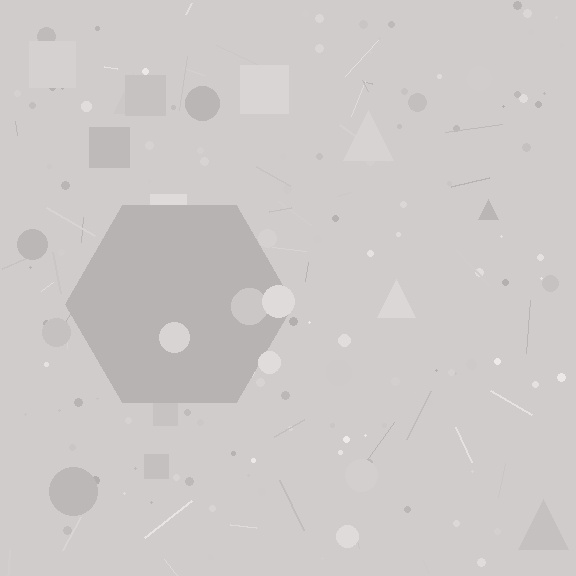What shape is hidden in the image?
A hexagon is hidden in the image.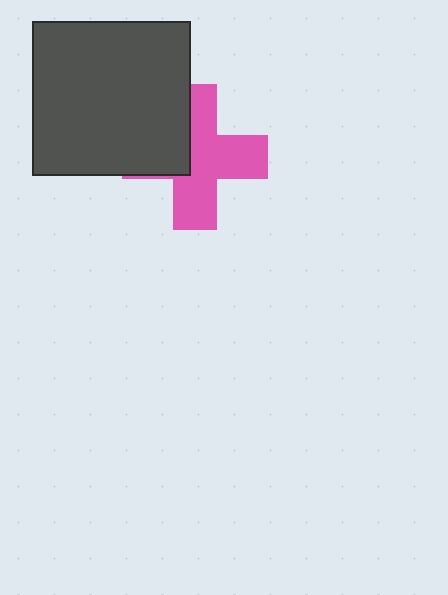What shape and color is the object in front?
The object in front is a dark gray rectangle.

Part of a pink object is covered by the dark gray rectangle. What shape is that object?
It is a cross.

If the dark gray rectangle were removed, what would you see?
You would see the complete pink cross.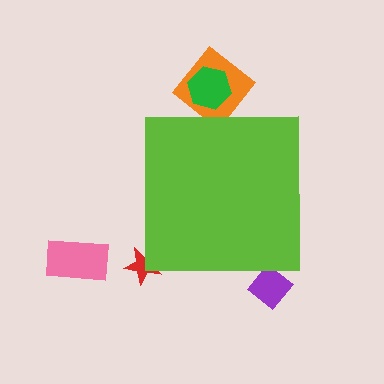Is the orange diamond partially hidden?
Yes, the orange diamond is partially hidden behind the lime square.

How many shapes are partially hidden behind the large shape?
4 shapes are partially hidden.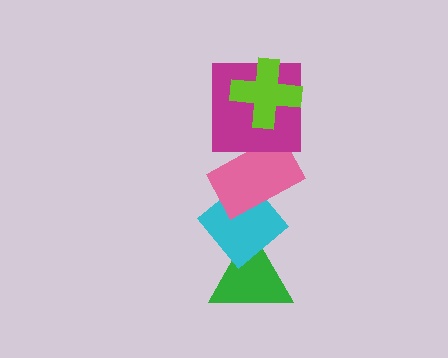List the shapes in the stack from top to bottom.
From top to bottom: the lime cross, the magenta square, the pink rectangle, the cyan diamond, the green triangle.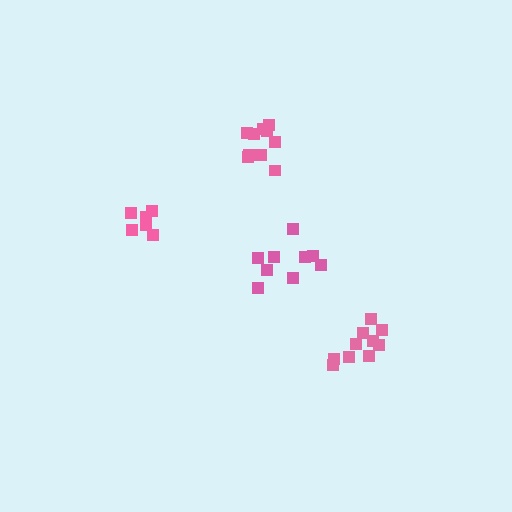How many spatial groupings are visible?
There are 4 spatial groupings.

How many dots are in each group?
Group 1: 6 dots, Group 2: 10 dots, Group 3: 9 dots, Group 4: 10 dots (35 total).